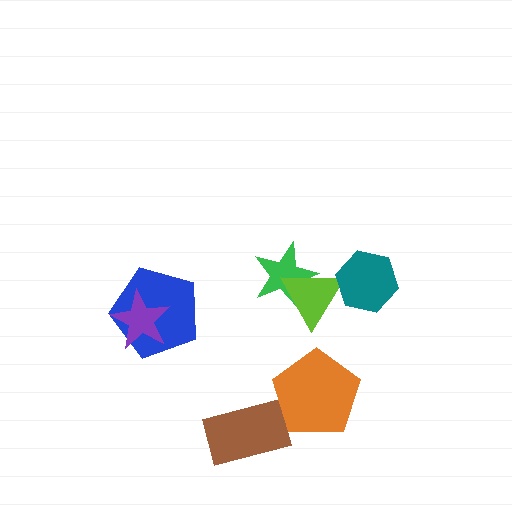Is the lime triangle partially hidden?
Yes, it is partially covered by another shape.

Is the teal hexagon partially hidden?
No, no other shape covers it.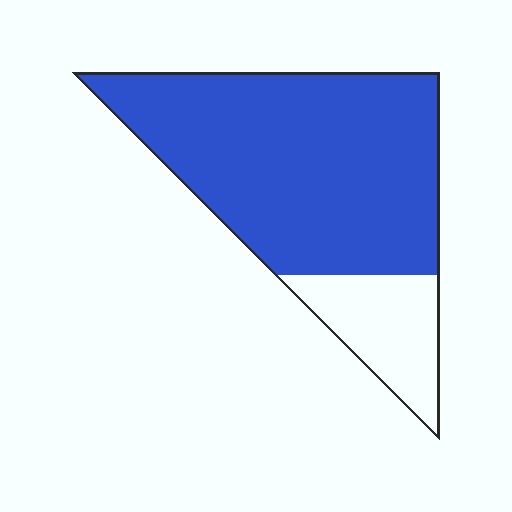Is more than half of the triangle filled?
Yes.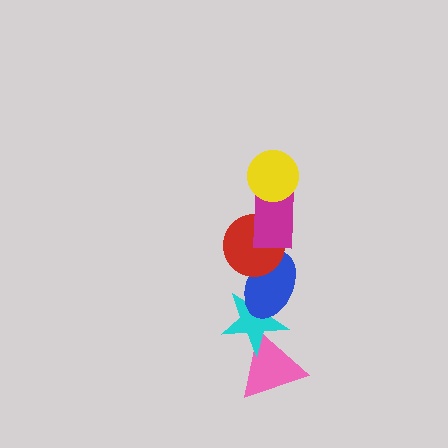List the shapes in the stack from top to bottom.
From top to bottom: the yellow circle, the magenta rectangle, the red circle, the blue ellipse, the cyan star, the pink triangle.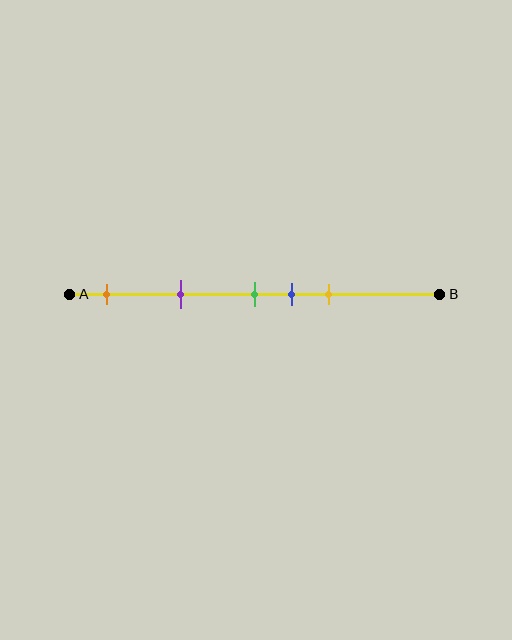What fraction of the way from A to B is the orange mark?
The orange mark is approximately 10% (0.1) of the way from A to B.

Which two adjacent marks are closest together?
The green and blue marks are the closest adjacent pair.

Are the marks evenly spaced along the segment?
No, the marks are not evenly spaced.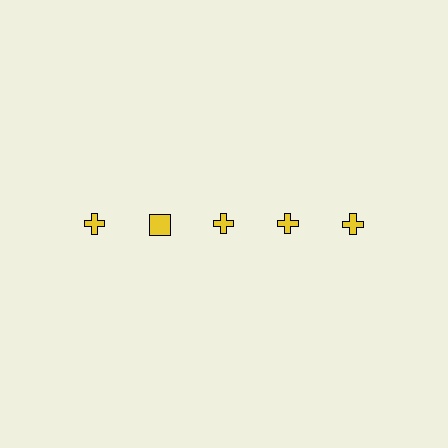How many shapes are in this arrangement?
There are 5 shapes arranged in a grid pattern.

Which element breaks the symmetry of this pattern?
The yellow square in the top row, second from left column breaks the symmetry. All other shapes are yellow crosses.